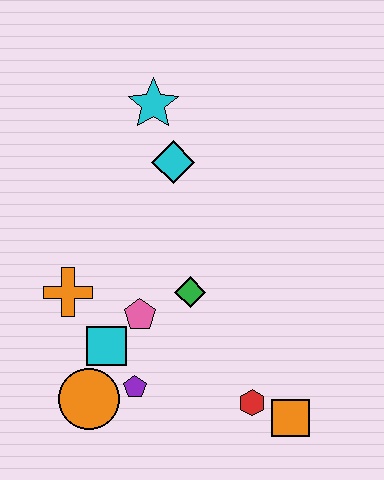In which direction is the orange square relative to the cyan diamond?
The orange square is below the cyan diamond.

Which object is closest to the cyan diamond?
The cyan star is closest to the cyan diamond.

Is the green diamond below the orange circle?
No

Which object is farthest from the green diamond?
The cyan star is farthest from the green diamond.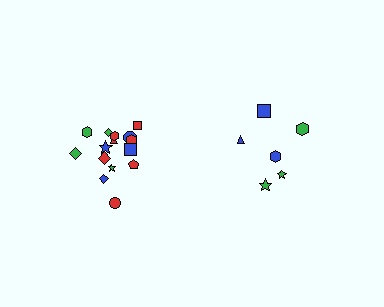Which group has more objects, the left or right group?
The left group.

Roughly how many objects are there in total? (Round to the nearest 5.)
Roughly 20 objects in total.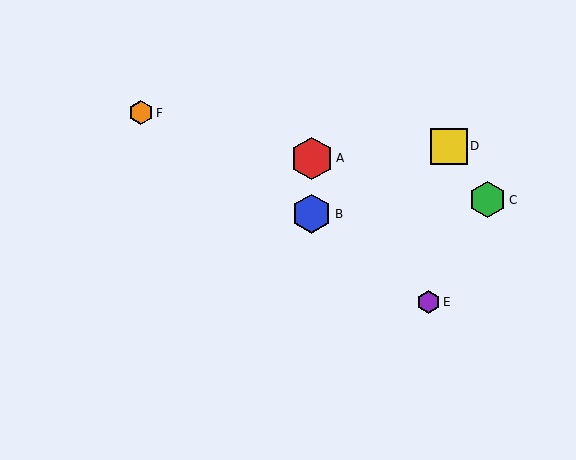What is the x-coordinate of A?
Object A is at x≈312.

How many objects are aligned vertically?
2 objects (A, B) are aligned vertically.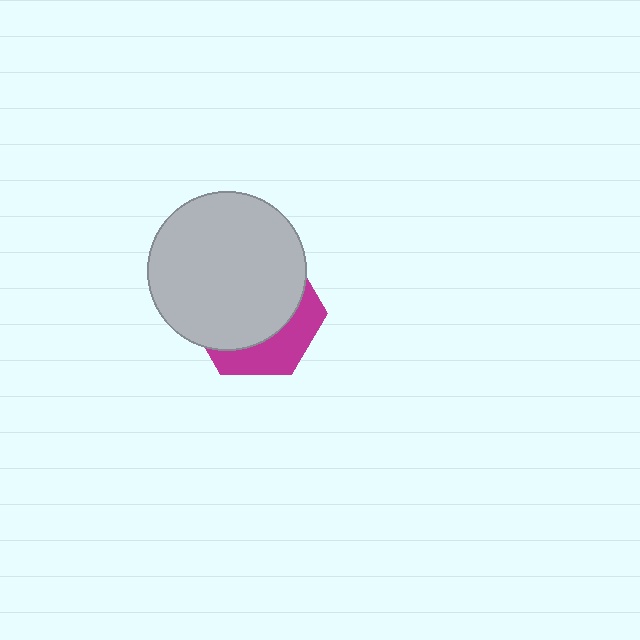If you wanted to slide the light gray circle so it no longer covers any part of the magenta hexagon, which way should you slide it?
Slide it up — that is the most direct way to separate the two shapes.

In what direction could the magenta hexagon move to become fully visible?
The magenta hexagon could move down. That would shift it out from behind the light gray circle entirely.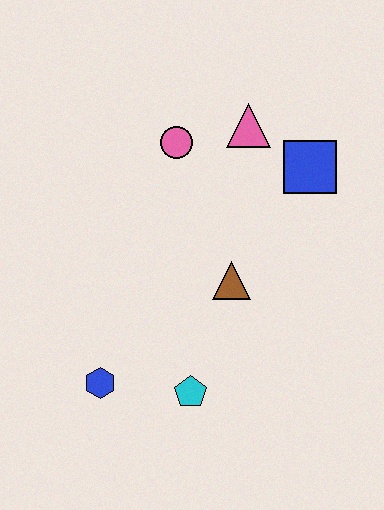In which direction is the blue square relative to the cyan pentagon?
The blue square is above the cyan pentagon.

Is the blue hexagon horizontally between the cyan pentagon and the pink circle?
No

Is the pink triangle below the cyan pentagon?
No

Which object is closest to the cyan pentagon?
The blue hexagon is closest to the cyan pentagon.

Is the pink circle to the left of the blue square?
Yes